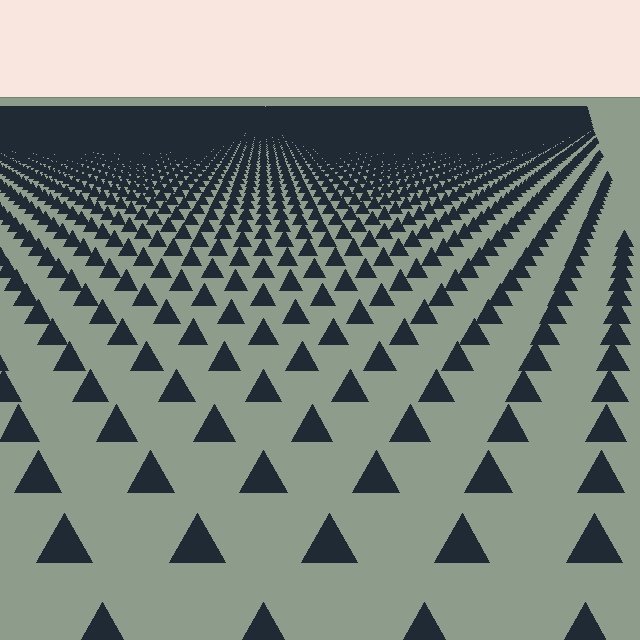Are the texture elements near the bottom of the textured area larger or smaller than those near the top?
Larger. Near the bottom, elements are closer to the viewer and appear at a bigger on-screen size.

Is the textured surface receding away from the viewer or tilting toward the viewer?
The surface is receding away from the viewer. Texture elements get smaller and denser toward the top.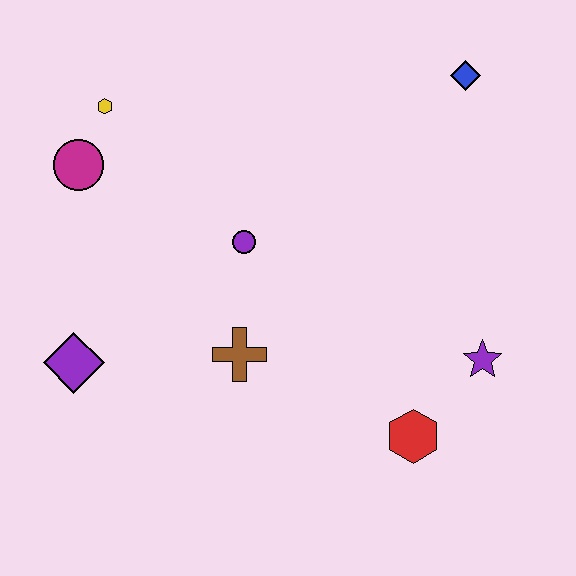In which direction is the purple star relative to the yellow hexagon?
The purple star is to the right of the yellow hexagon.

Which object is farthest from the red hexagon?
The yellow hexagon is farthest from the red hexagon.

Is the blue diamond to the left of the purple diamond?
No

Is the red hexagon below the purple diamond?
Yes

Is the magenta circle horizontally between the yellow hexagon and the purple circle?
No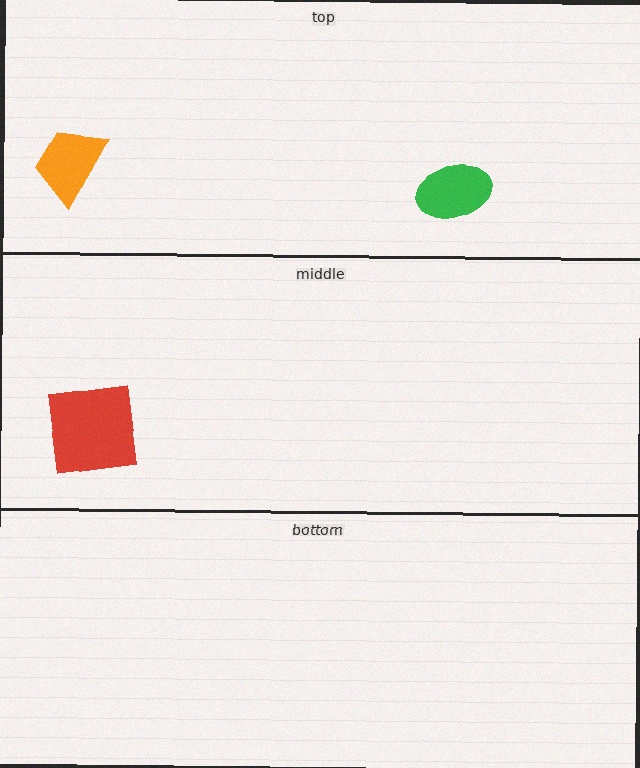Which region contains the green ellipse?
The top region.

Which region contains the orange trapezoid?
The top region.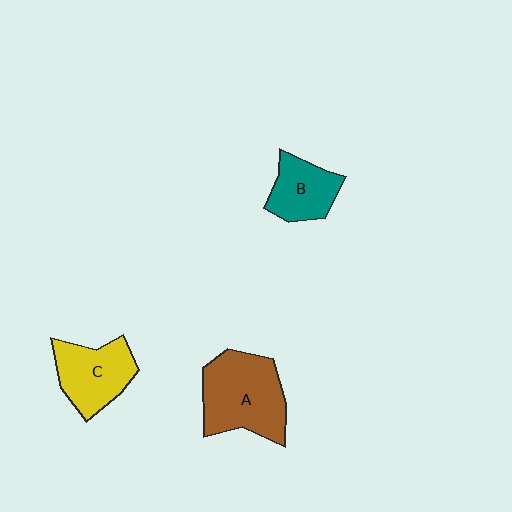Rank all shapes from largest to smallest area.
From largest to smallest: A (brown), C (yellow), B (teal).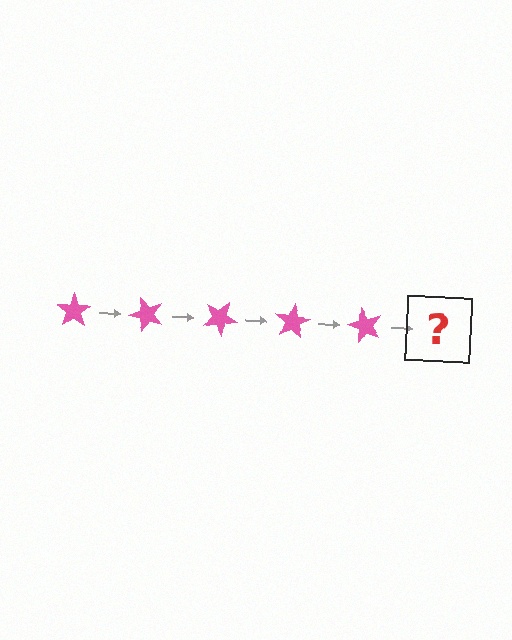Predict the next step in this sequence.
The next step is a pink star rotated 250 degrees.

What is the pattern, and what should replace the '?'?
The pattern is that the star rotates 50 degrees each step. The '?' should be a pink star rotated 250 degrees.